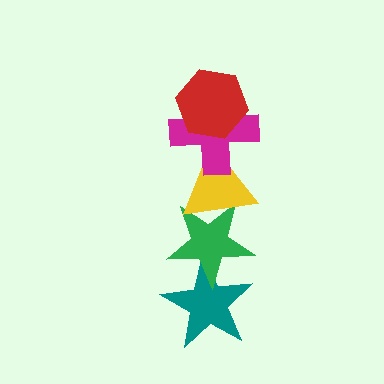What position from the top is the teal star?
The teal star is 5th from the top.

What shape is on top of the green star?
The yellow triangle is on top of the green star.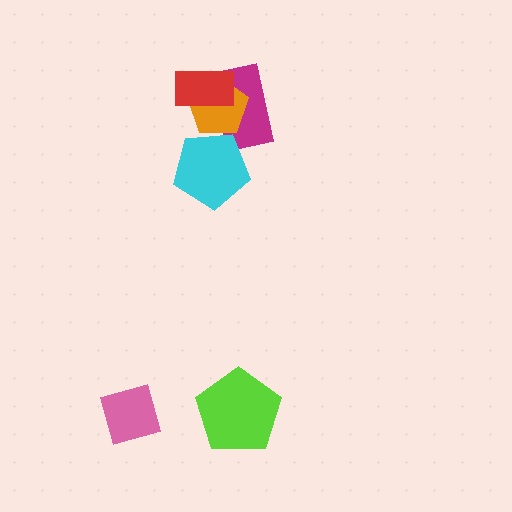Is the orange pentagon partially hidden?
Yes, it is partially covered by another shape.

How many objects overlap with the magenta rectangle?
3 objects overlap with the magenta rectangle.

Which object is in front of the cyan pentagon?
The orange pentagon is in front of the cyan pentagon.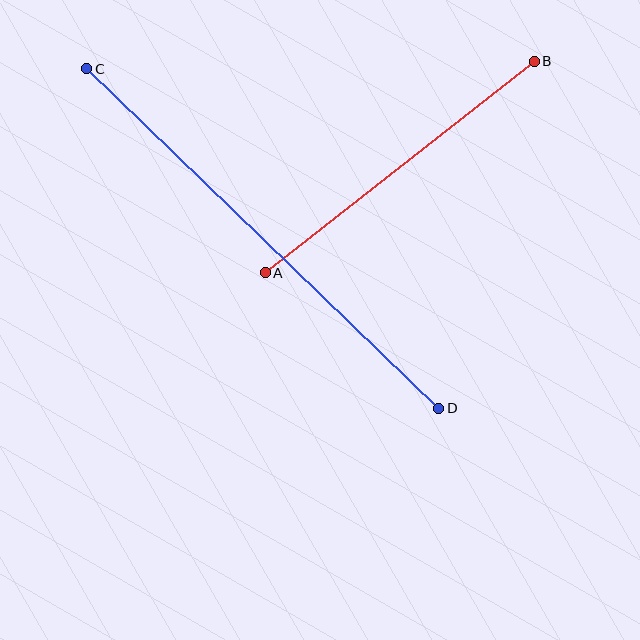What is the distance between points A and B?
The distance is approximately 342 pixels.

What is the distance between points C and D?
The distance is approximately 489 pixels.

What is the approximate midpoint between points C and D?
The midpoint is at approximately (263, 238) pixels.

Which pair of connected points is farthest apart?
Points C and D are farthest apart.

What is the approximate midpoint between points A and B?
The midpoint is at approximately (400, 167) pixels.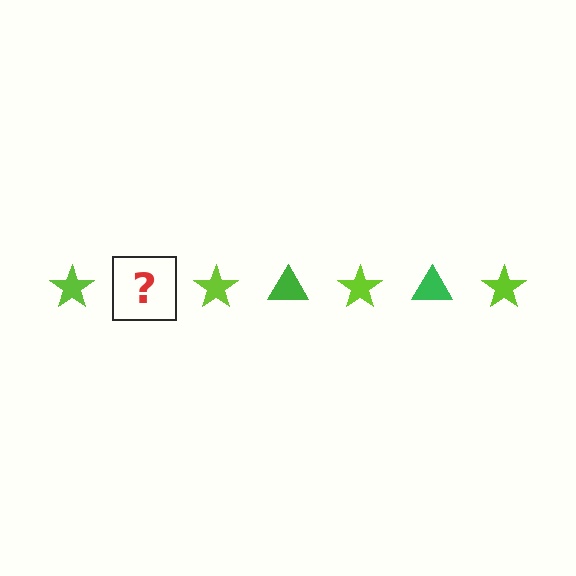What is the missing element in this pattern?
The missing element is a green triangle.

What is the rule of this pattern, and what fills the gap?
The rule is that the pattern alternates between lime star and green triangle. The gap should be filled with a green triangle.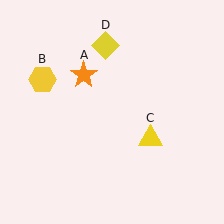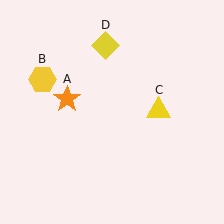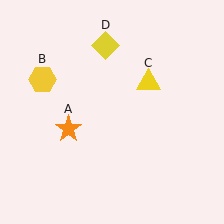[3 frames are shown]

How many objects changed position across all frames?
2 objects changed position: orange star (object A), yellow triangle (object C).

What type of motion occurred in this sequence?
The orange star (object A), yellow triangle (object C) rotated counterclockwise around the center of the scene.